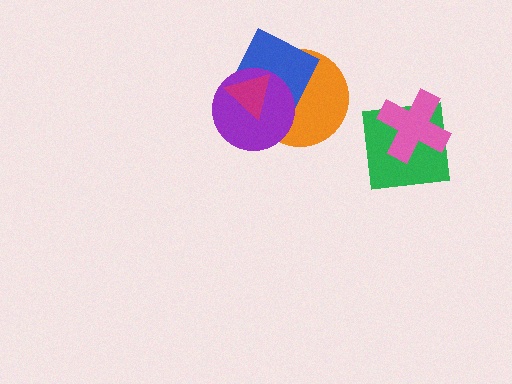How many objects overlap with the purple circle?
3 objects overlap with the purple circle.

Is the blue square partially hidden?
Yes, it is partially covered by another shape.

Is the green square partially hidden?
Yes, it is partially covered by another shape.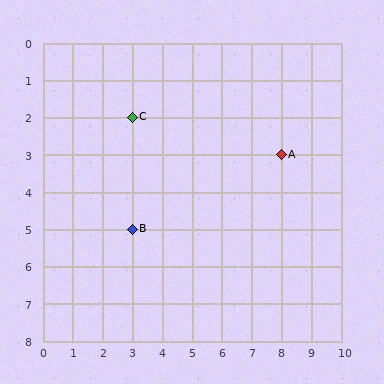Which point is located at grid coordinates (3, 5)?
Point B is at (3, 5).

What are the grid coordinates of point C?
Point C is at grid coordinates (3, 2).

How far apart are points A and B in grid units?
Points A and B are 5 columns and 2 rows apart (about 5.4 grid units diagonally).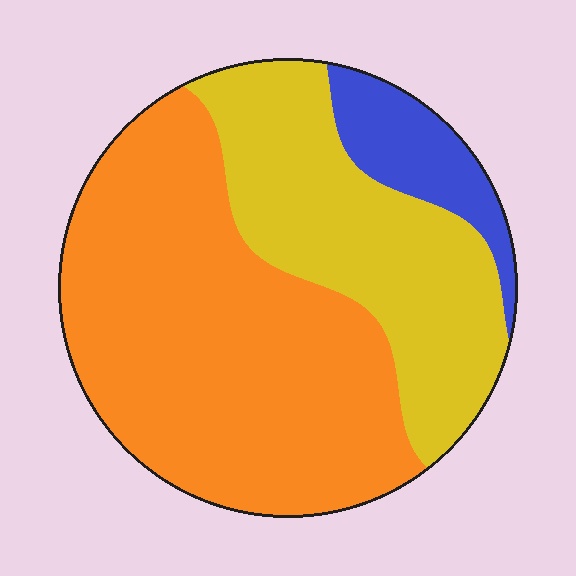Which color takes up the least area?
Blue, at roughly 10%.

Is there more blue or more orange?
Orange.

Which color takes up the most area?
Orange, at roughly 55%.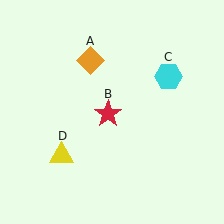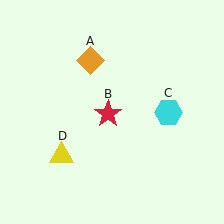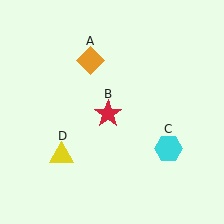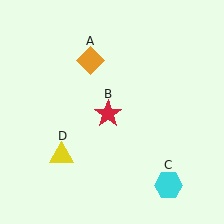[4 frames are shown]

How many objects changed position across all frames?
1 object changed position: cyan hexagon (object C).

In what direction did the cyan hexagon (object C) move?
The cyan hexagon (object C) moved down.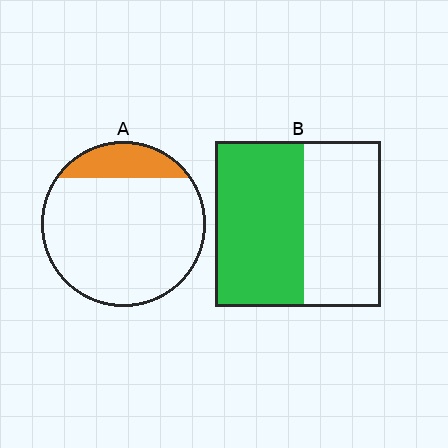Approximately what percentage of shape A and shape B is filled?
A is approximately 15% and B is approximately 55%.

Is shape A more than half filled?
No.